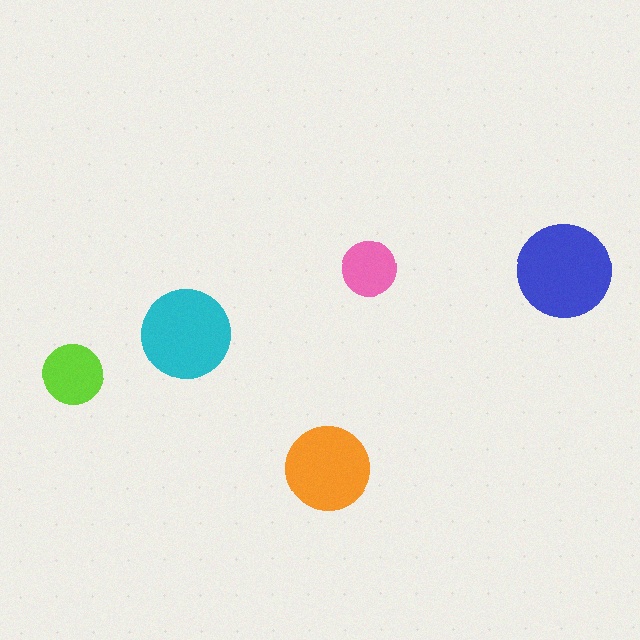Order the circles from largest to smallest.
the blue one, the cyan one, the orange one, the lime one, the pink one.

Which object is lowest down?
The orange circle is bottommost.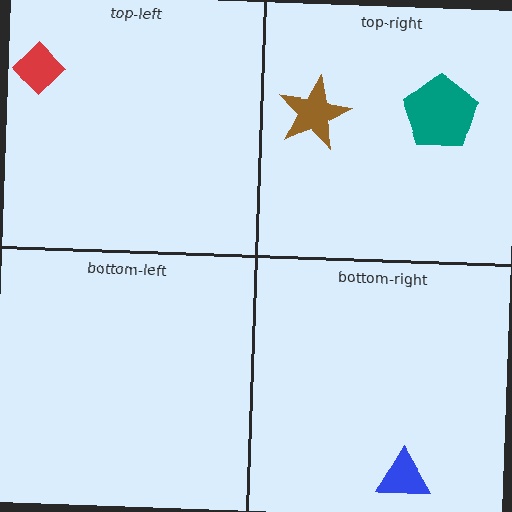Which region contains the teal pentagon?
The top-right region.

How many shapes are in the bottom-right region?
1.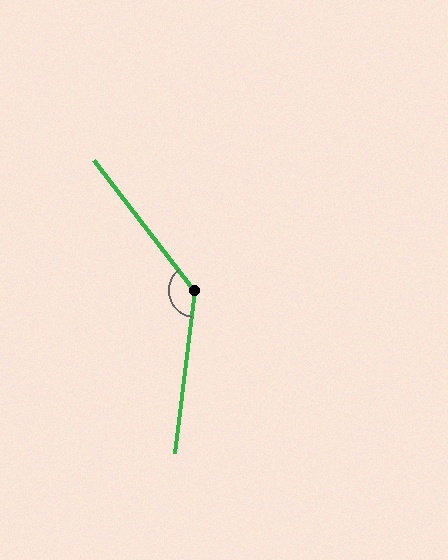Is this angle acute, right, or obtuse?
It is obtuse.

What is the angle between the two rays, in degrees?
Approximately 135 degrees.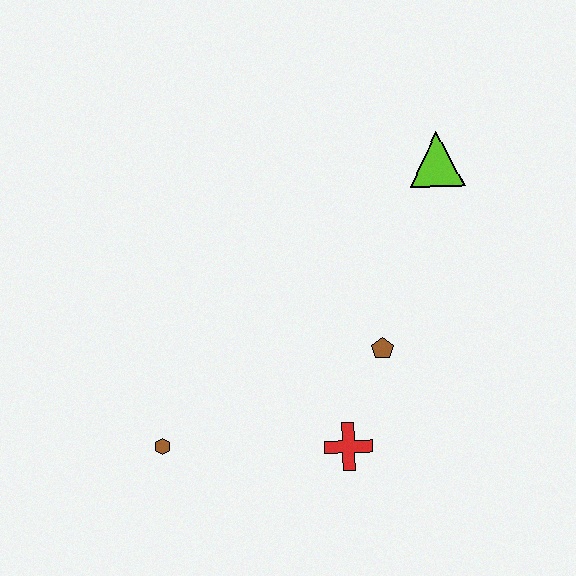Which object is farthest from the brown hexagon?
The lime triangle is farthest from the brown hexagon.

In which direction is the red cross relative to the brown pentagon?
The red cross is below the brown pentagon.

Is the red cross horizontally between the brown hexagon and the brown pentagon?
Yes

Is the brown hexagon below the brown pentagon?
Yes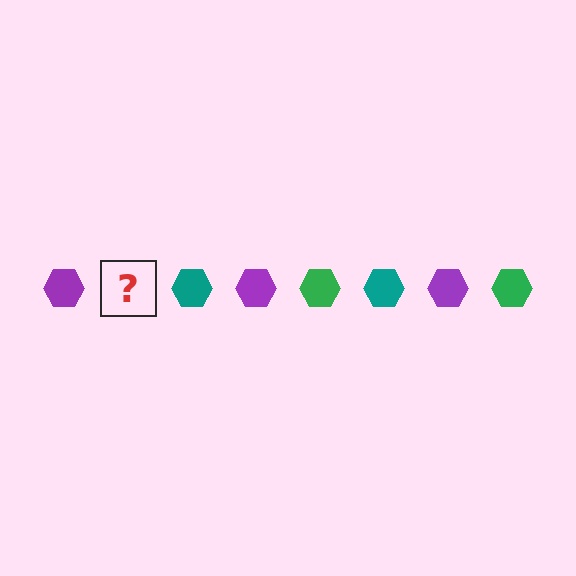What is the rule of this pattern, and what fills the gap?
The rule is that the pattern cycles through purple, green, teal hexagons. The gap should be filled with a green hexagon.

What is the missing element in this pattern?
The missing element is a green hexagon.